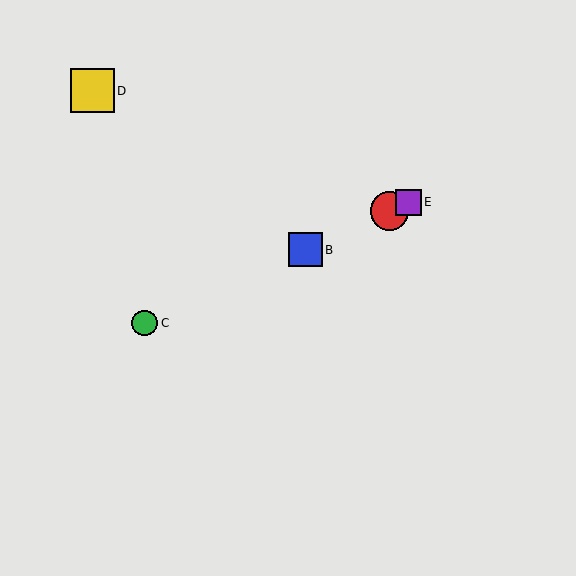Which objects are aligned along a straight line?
Objects A, B, C, E are aligned along a straight line.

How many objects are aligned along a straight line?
4 objects (A, B, C, E) are aligned along a straight line.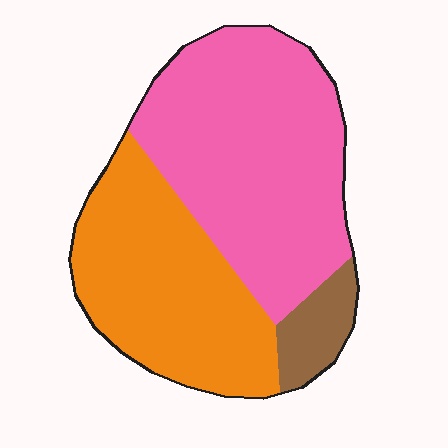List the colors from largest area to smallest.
From largest to smallest: pink, orange, brown.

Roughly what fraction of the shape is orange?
Orange takes up between a third and a half of the shape.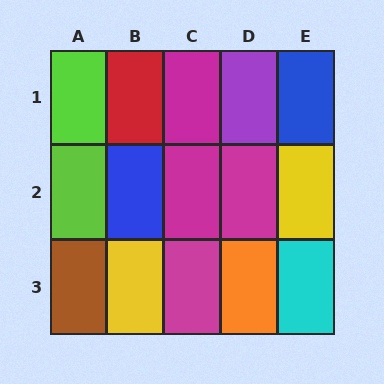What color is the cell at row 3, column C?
Magenta.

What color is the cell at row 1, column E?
Blue.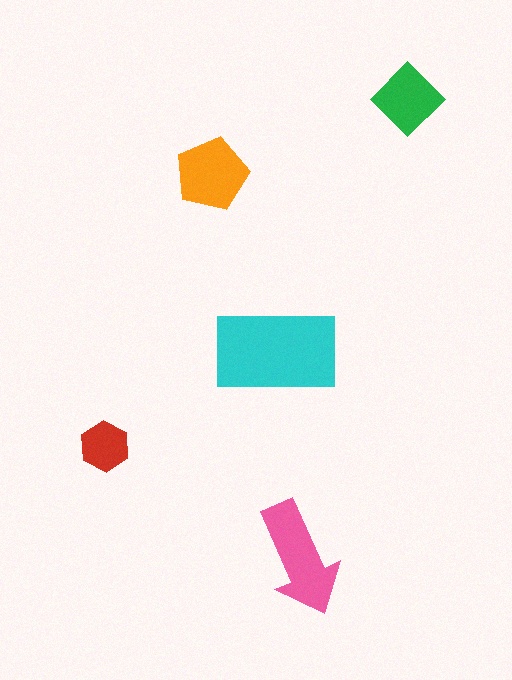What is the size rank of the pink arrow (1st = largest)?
2nd.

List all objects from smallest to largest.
The red hexagon, the green diamond, the orange pentagon, the pink arrow, the cyan rectangle.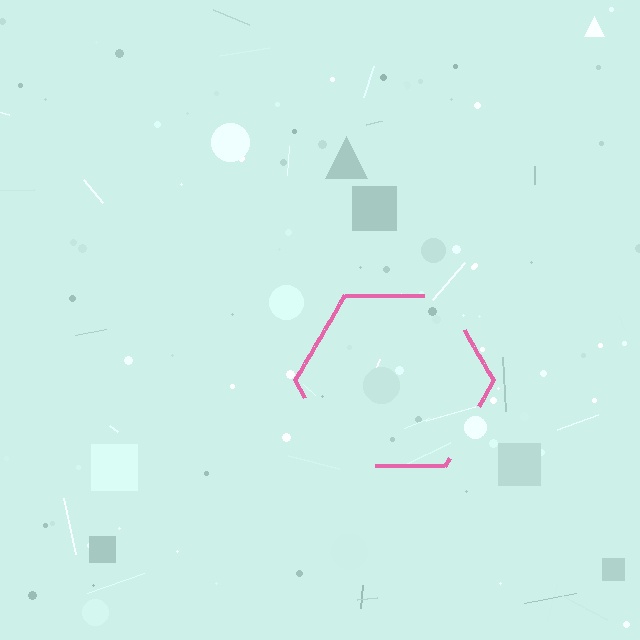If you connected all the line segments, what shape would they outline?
They would outline a hexagon.